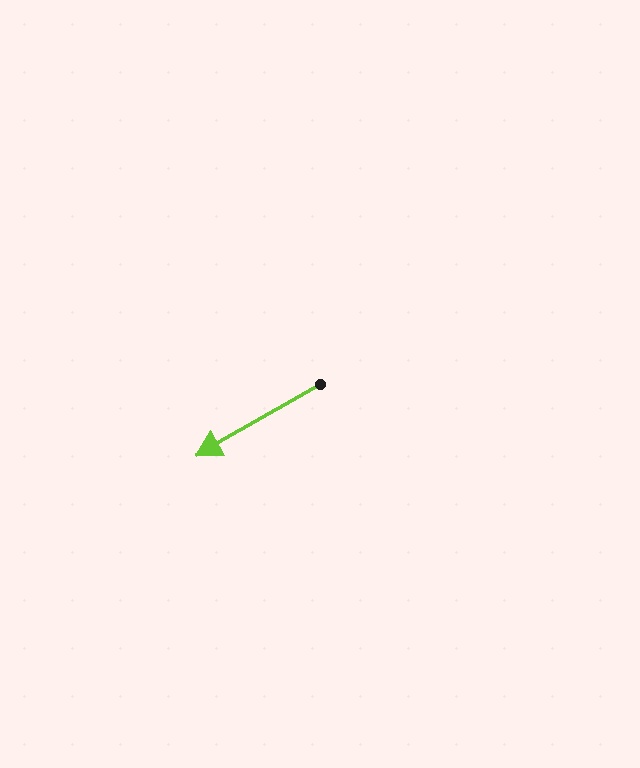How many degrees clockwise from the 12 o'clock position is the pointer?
Approximately 240 degrees.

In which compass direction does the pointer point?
Southwest.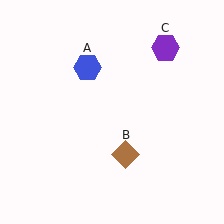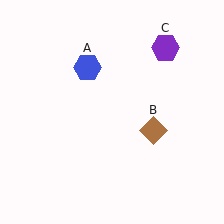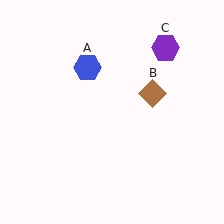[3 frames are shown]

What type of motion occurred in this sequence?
The brown diamond (object B) rotated counterclockwise around the center of the scene.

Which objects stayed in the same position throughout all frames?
Blue hexagon (object A) and purple hexagon (object C) remained stationary.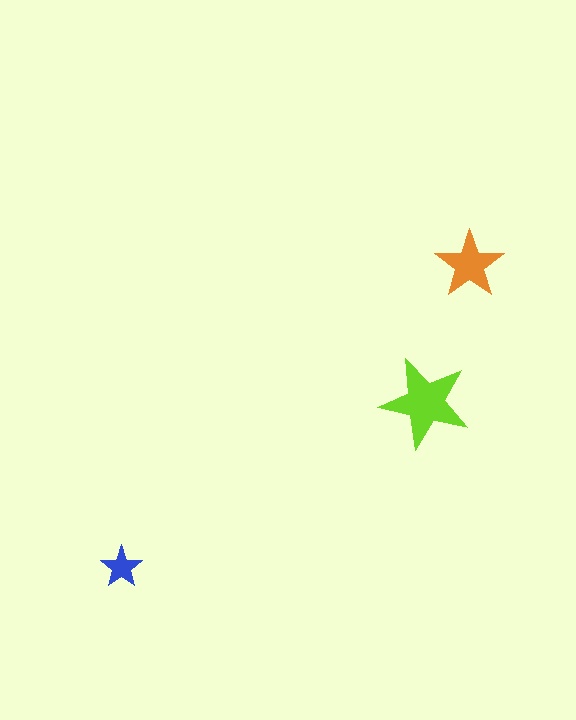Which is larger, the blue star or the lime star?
The lime one.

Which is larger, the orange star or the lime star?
The lime one.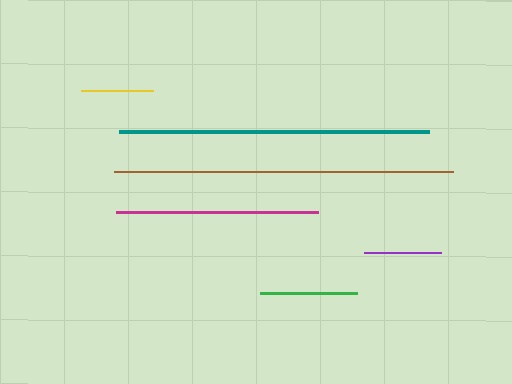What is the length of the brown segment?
The brown segment is approximately 339 pixels long.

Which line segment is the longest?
The brown line is the longest at approximately 339 pixels.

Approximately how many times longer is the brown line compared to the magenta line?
The brown line is approximately 1.7 times the length of the magenta line.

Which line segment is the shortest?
The yellow line is the shortest at approximately 72 pixels.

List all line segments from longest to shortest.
From longest to shortest: brown, teal, magenta, green, purple, yellow.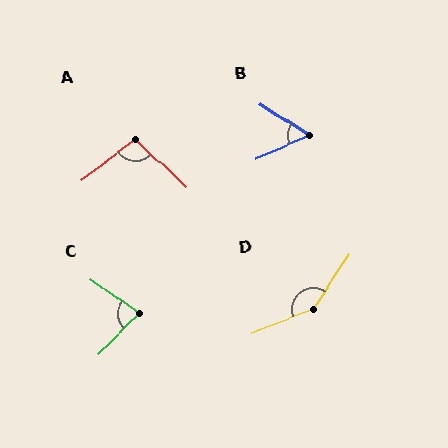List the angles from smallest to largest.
B (57°), C (79°), A (99°), D (145°).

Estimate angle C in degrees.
Approximately 79 degrees.